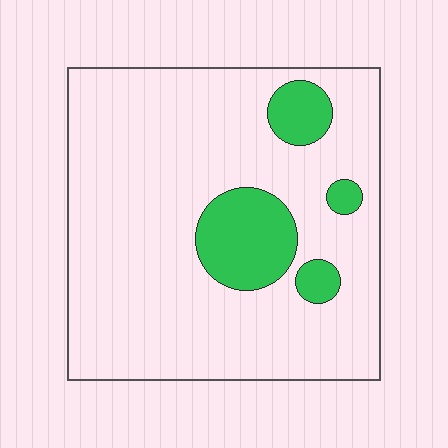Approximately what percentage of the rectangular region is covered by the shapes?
Approximately 15%.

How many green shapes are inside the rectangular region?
4.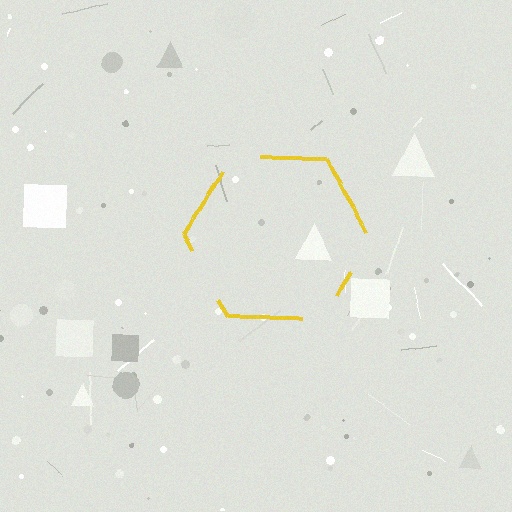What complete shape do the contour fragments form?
The contour fragments form a hexagon.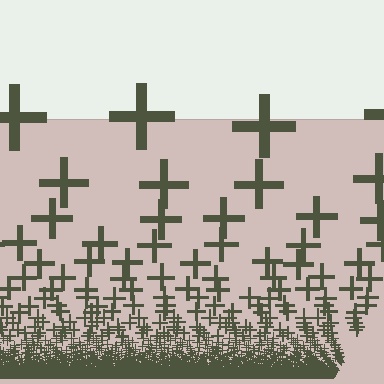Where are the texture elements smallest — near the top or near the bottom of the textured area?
Near the bottom.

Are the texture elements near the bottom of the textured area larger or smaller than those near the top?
Smaller. The gradient is inverted — elements near the bottom are smaller and denser.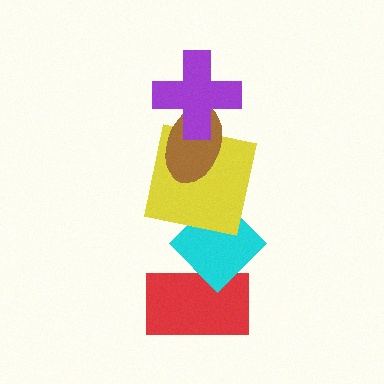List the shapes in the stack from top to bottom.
From top to bottom: the purple cross, the brown ellipse, the yellow square, the cyan diamond, the red rectangle.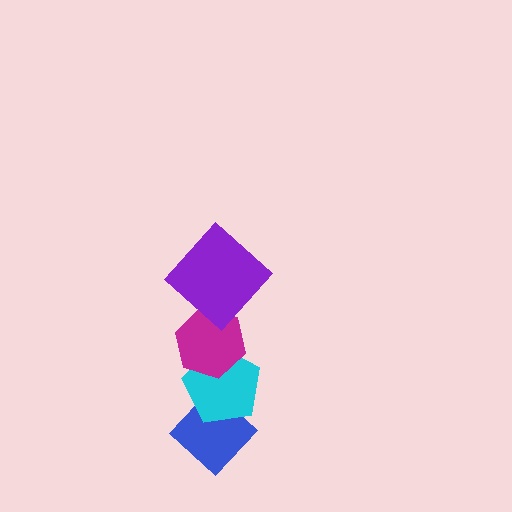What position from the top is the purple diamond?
The purple diamond is 1st from the top.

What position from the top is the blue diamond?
The blue diamond is 4th from the top.